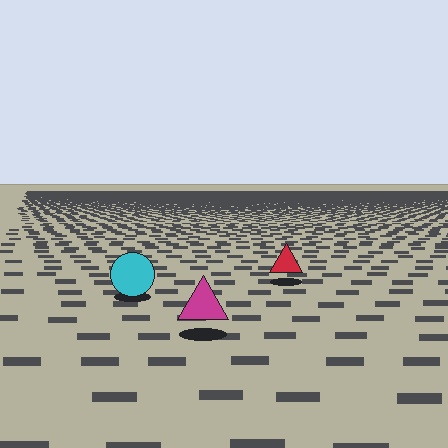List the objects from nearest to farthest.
From nearest to farthest: the magenta triangle, the cyan circle, the red triangle.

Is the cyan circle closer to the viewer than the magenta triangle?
No. The magenta triangle is closer — you can tell from the texture gradient: the ground texture is coarser near it.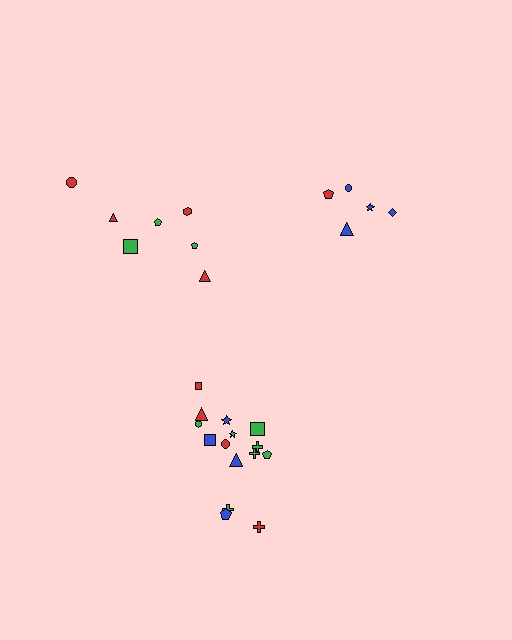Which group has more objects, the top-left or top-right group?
The top-left group.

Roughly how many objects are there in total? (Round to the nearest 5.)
Roughly 25 objects in total.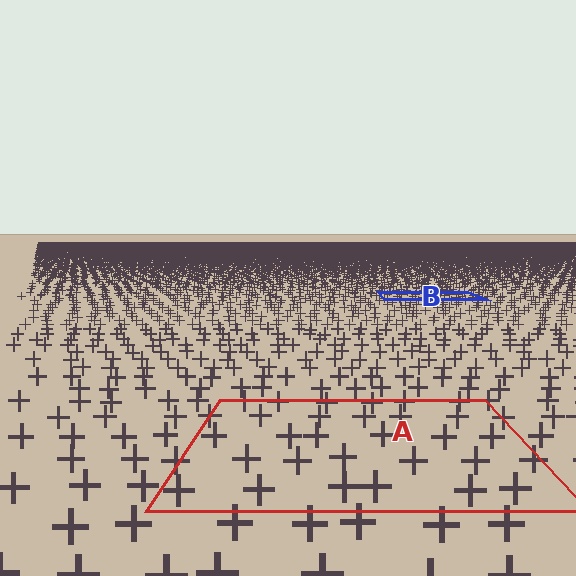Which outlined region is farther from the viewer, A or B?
Region B is farther from the viewer — the texture elements inside it appear smaller and more densely packed.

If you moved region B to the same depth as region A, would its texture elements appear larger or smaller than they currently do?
They would appear larger. At a closer depth, the same texture elements are projected at a bigger on-screen size.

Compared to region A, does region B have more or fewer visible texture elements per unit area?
Region B has more texture elements per unit area — they are packed more densely because it is farther away.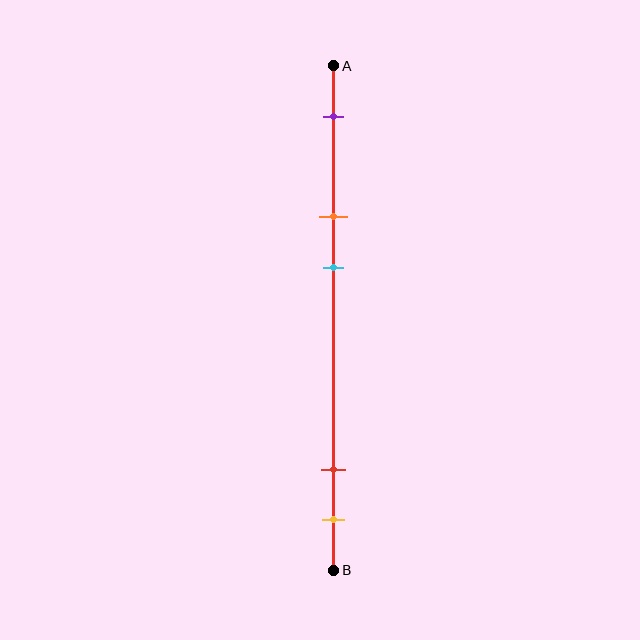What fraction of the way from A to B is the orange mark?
The orange mark is approximately 30% (0.3) of the way from A to B.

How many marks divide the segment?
There are 5 marks dividing the segment.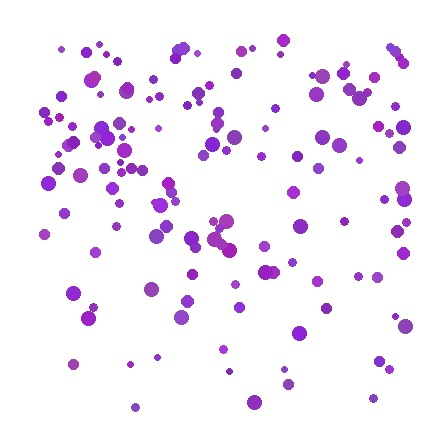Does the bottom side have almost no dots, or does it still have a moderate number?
Still a moderate number, just noticeably fewer than the top.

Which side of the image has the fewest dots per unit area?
The bottom.